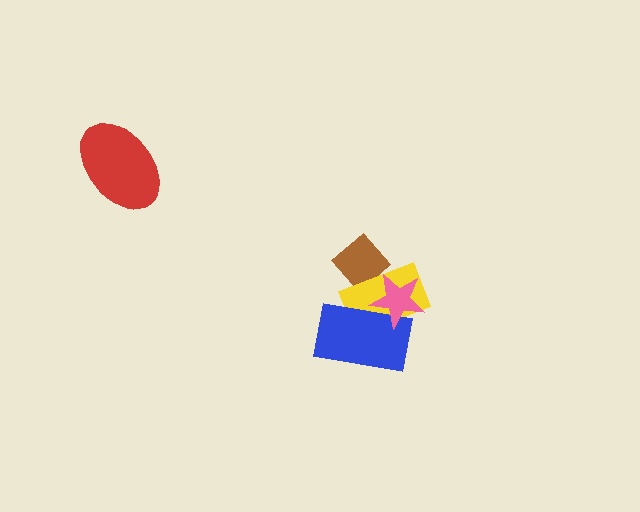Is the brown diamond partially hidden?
Yes, it is partially covered by another shape.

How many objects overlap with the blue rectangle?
2 objects overlap with the blue rectangle.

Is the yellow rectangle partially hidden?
Yes, it is partially covered by another shape.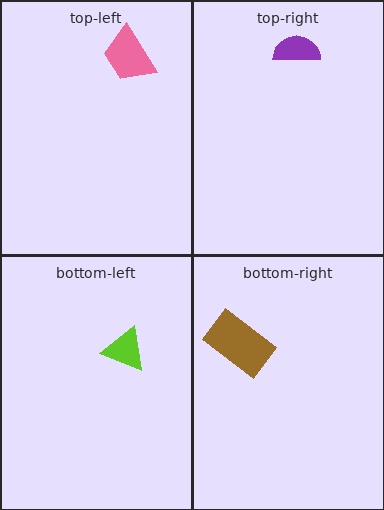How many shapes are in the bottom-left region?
1.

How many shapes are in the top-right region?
1.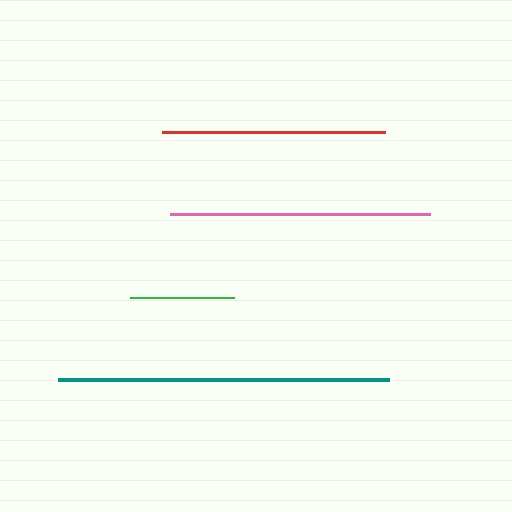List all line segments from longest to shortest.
From longest to shortest: teal, pink, red, green.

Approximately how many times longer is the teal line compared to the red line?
The teal line is approximately 1.5 times the length of the red line.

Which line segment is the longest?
The teal line is the longest at approximately 331 pixels.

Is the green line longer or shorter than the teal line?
The teal line is longer than the green line.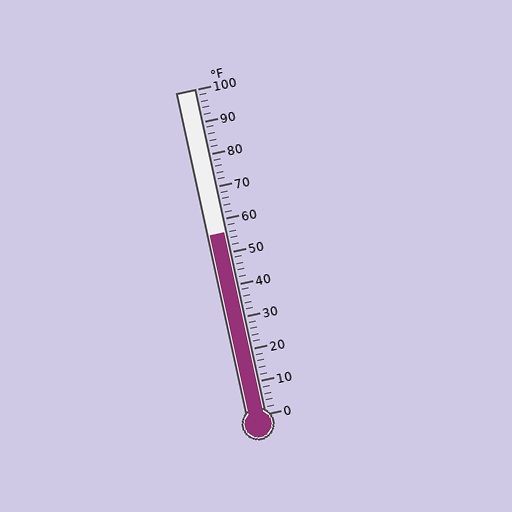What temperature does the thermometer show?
The thermometer shows approximately 56°F.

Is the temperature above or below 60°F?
The temperature is below 60°F.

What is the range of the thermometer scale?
The thermometer scale ranges from 0°F to 100°F.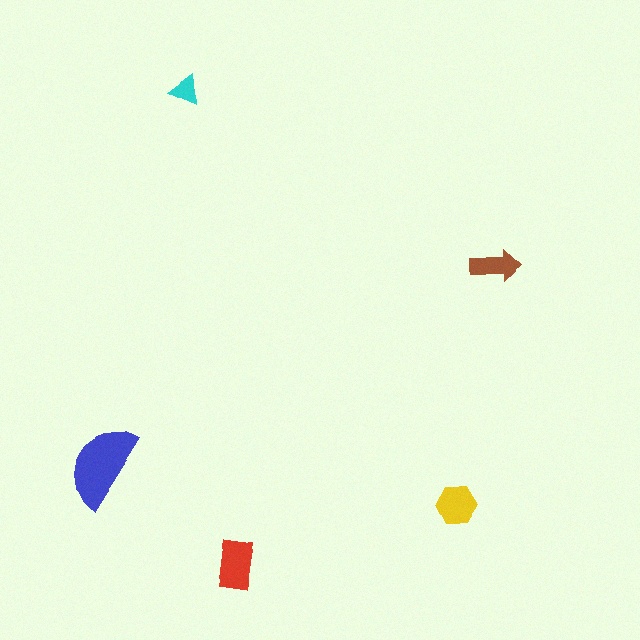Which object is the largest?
The blue semicircle.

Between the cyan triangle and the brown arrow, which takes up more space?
The brown arrow.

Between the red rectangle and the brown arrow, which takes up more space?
The red rectangle.